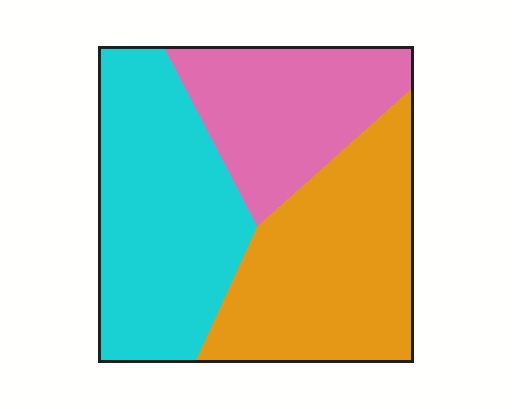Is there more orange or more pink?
Orange.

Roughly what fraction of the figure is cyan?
Cyan covers 38% of the figure.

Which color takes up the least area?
Pink, at roughly 25%.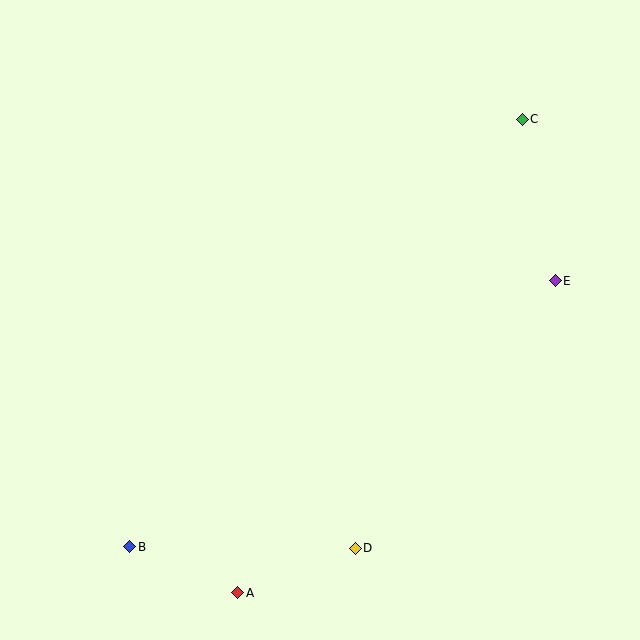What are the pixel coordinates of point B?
Point B is at (130, 547).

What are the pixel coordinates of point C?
Point C is at (522, 119).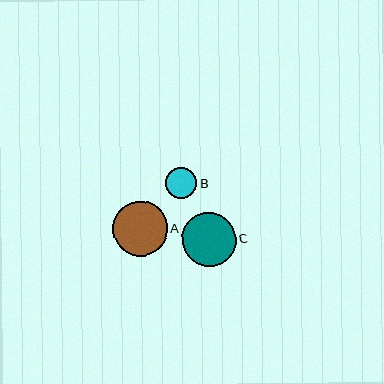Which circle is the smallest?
Circle B is the smallest with a size of approximately 31 pixels.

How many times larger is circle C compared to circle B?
Circle C is approximately 1.7 times the size of circle B.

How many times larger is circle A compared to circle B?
Circle A is approximately 1.8 times the size of circle B.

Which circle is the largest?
Circle A is the largest with a size of approximately 55 pixels.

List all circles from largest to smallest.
From largest to smallest: A, C, B.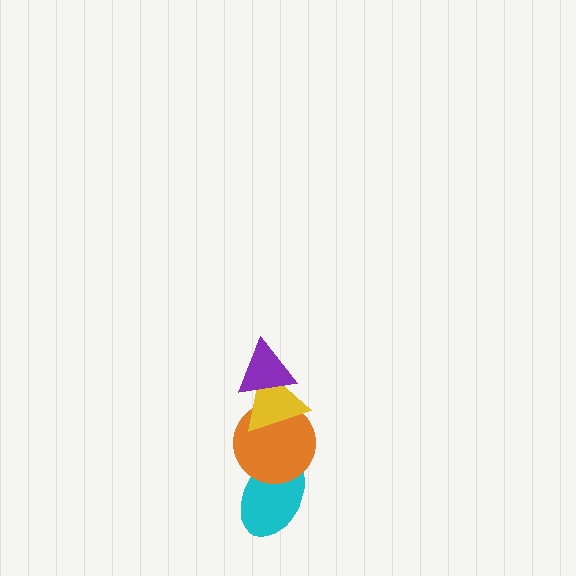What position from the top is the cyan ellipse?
The cyan ellipse is 4th from the top.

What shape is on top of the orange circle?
The yellow triangle is on top of the orange circle.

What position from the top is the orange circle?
The orange circle is 3rd from the top.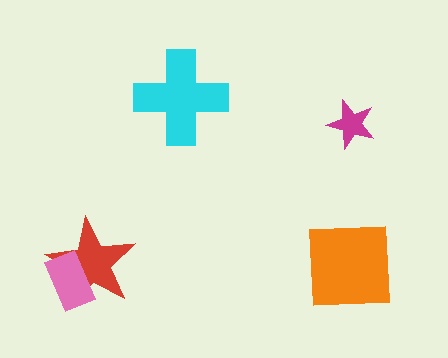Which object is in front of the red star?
The pink rectangle is in front of the red star.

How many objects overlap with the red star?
1 object overlaps with the red star.